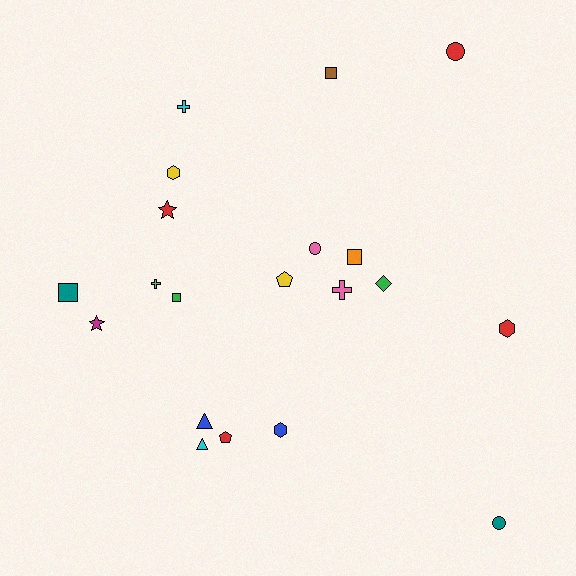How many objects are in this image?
There are 20 objects.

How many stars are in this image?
There are 2 stars.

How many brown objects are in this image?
There is 1 brown object.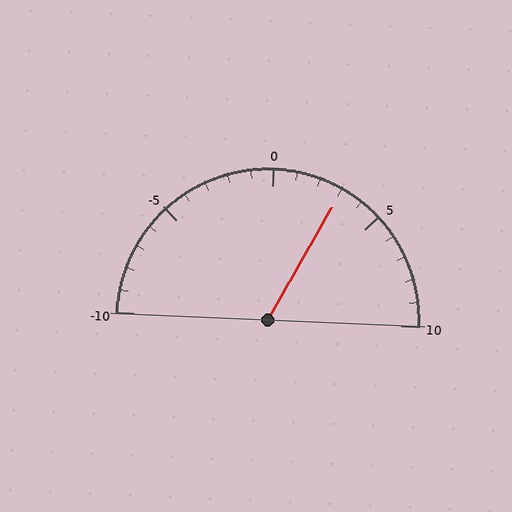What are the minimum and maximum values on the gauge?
The gauge ranges from -10 to 10.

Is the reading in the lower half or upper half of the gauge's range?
The reading is in the upper half of the range (-10 to 10).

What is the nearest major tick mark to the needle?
The nearest major tick mark is 5.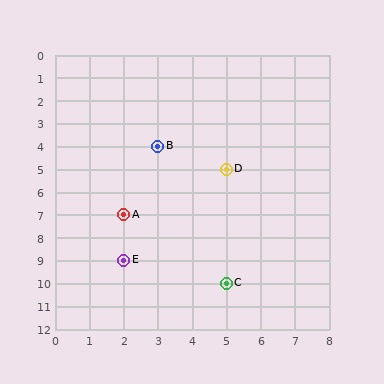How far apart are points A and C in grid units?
Points A and C are 3 columns and 3 rows apart (about 4.2 grid units diagonally).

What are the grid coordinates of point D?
Point D is at grid coordinates (5, 5).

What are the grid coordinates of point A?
Point A is at grid coordinates (2, 7).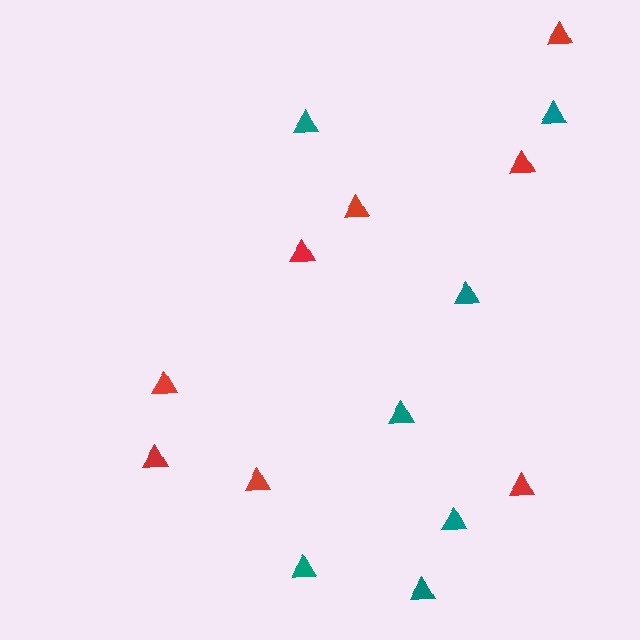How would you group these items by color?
There are 2 groups: one group of red triangles (8) and one group of teal triangles (7).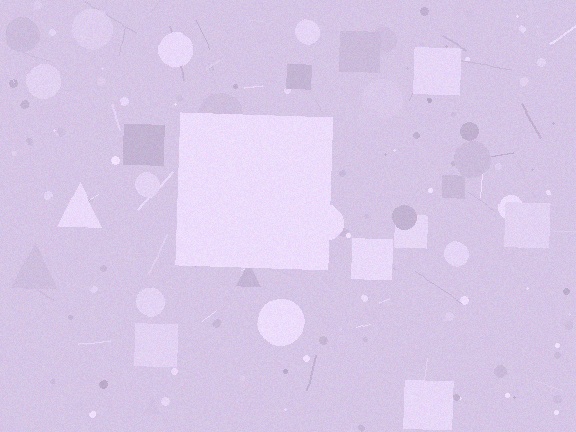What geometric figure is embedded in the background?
A square is embedded in the background.